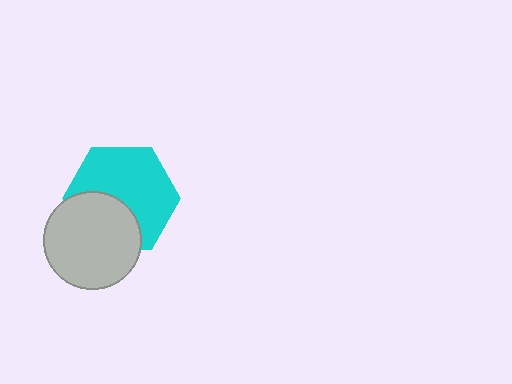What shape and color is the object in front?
The object in front is a light gray circle.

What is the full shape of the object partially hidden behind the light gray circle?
The partially hidden object is a cyan hexagon.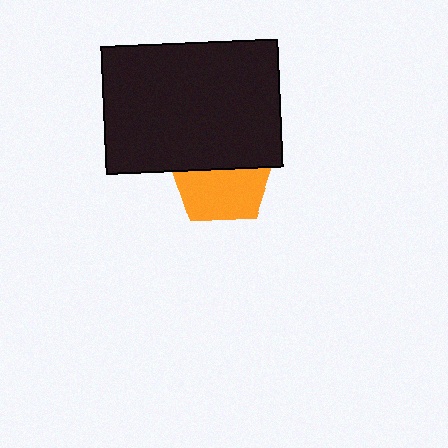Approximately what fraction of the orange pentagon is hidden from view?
Roughly 45% of the orange pentagon is hidden behind the black rectangle.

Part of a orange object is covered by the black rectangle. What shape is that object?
It is a pentagon.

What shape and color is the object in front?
The object in front is a black rectangle.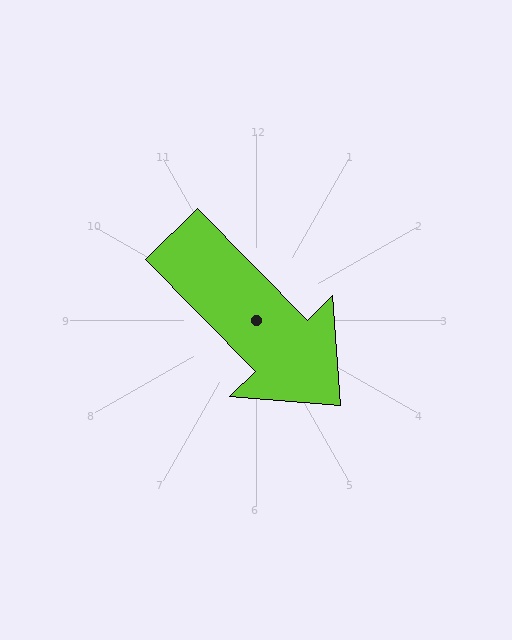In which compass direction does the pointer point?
Southeast.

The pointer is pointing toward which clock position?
Roughly 5 o'clock.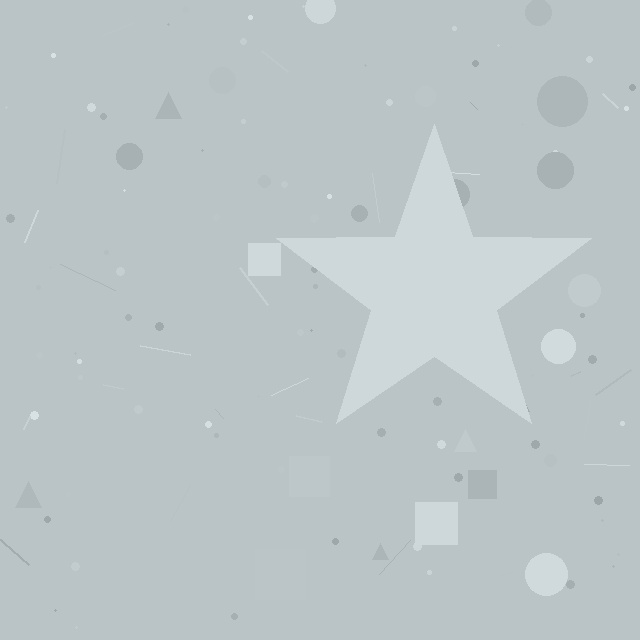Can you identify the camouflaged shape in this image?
The camouflaged shape is a star.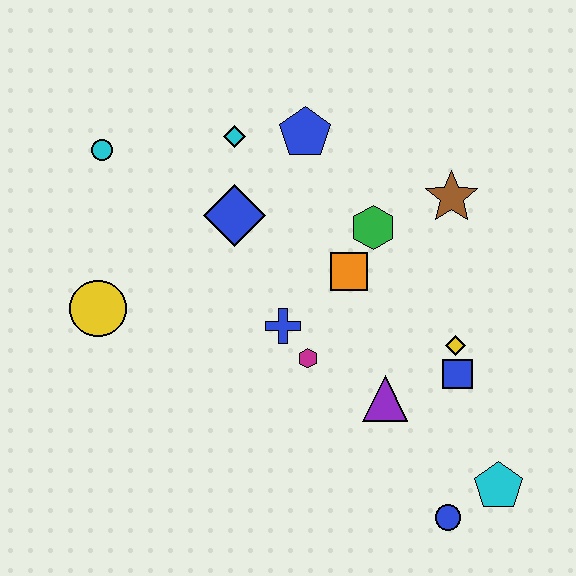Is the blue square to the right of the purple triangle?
Yes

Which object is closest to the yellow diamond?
The blue square is closest to the yellow diamond.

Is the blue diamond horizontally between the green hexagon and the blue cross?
No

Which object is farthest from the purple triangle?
The cyan circle is farthest from the purple triangle.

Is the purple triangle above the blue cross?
No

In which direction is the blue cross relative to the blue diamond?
The blue cross is below the blue diamond.